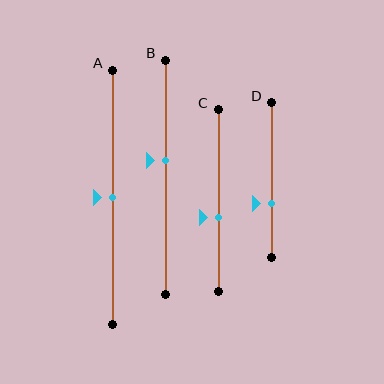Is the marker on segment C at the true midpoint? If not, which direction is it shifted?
No, the marker on segment C is shifted downward by about 9% of the segment length.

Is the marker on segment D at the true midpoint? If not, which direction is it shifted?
No, the marker on segment D is shifted downward by about 15% of the segment length.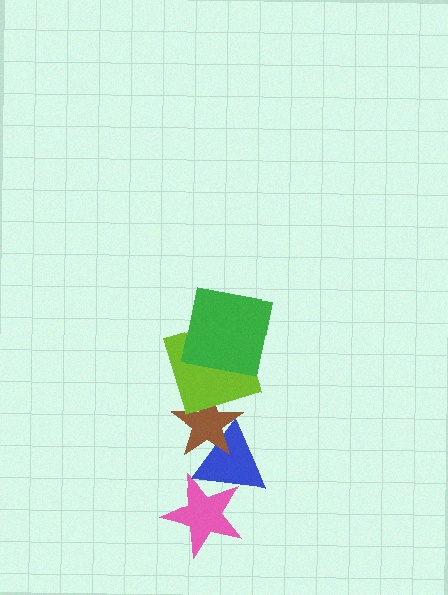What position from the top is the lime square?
The lime square is 2nd from the top.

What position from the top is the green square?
The green square is 1st from the top.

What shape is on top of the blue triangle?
The brown star is on top of the blue triangle.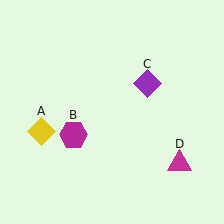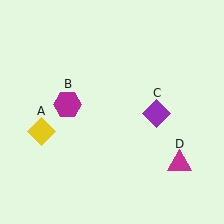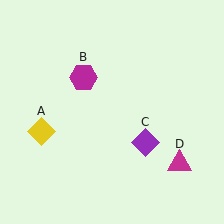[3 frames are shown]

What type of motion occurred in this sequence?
The magenta hexagon (object B), purple diamond (object C) rotated clockwise around the center of the scene.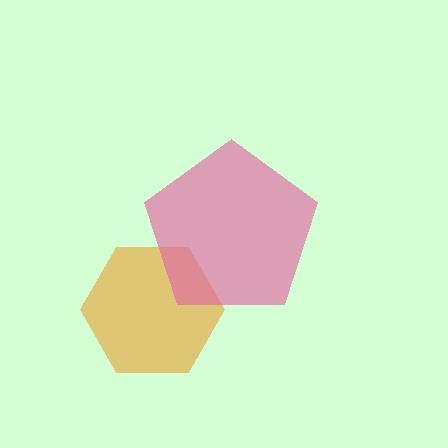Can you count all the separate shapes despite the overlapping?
Yes, there are 2 separate shapes.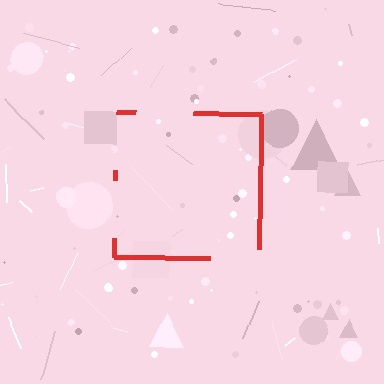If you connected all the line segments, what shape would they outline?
They would outline a square.